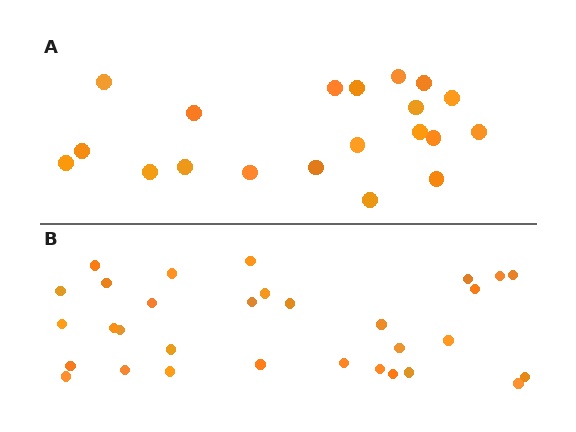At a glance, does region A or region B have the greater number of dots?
Region B (the bottom region) has more dots.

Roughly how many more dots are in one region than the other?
Region B has roughly 12 or so more dots than region A.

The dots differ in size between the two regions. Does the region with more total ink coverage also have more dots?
No. Region A has more total ink coverage because its dots are larger, but region B actually contains more individual dots. Total area can be misleading — the number of items is what matters here.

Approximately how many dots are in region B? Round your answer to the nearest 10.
About 30 dots. (The exact count is 31, which rounds to 30.)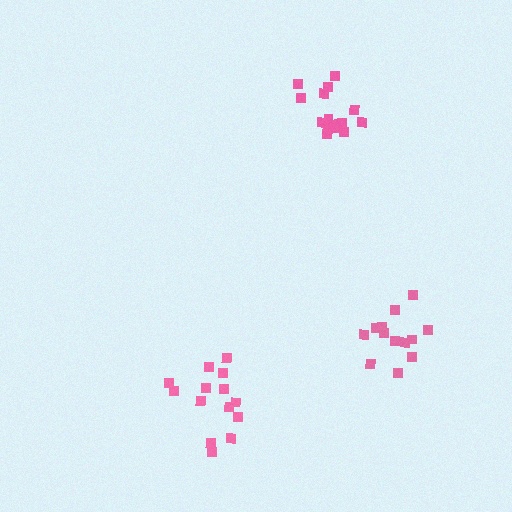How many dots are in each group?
Group 1: 16 dots, Group 2: 13 dots, Group 3: 14 dots (43 total).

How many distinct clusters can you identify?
There are 3 distinct clusters.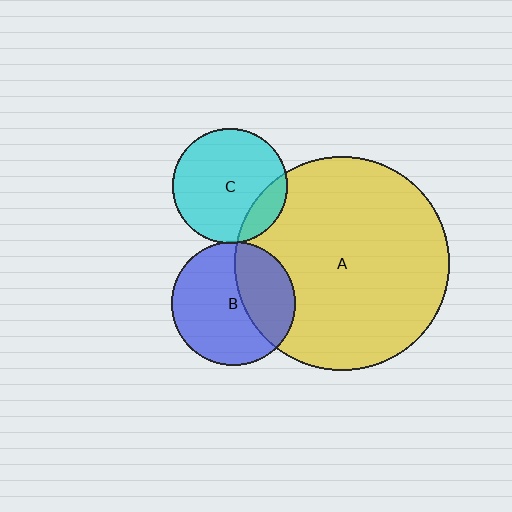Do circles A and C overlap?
Yes.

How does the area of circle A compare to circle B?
Approximately 3.0 times.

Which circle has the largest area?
Circle A (yellow).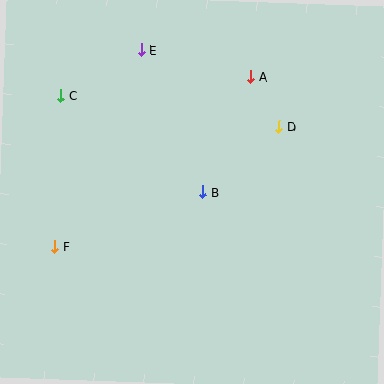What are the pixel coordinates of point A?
Point A is at (251, 77).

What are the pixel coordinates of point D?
Point D is at (279, 127).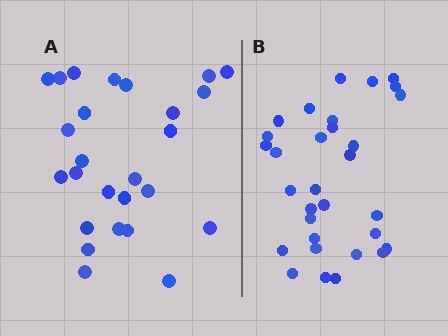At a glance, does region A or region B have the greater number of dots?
Region B (the right region) has more dots.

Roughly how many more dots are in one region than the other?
Region B has about 5 more dots than region A.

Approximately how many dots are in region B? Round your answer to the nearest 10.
About 30 dots. (The exact count is 31, which rounds to 30.)